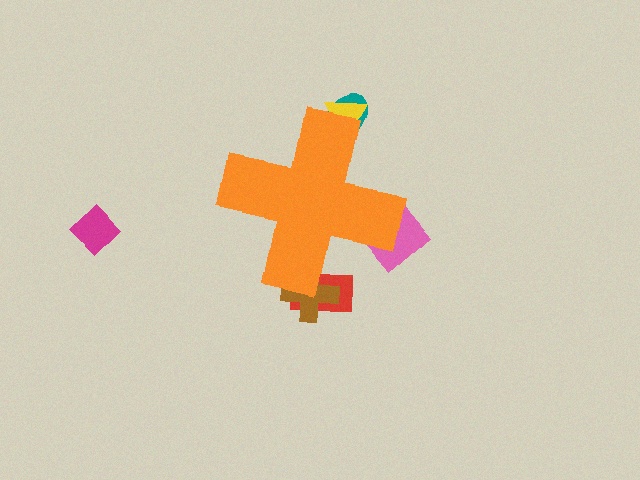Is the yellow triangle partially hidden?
Yes, the yellow triangle is partially hidden behind the orange cross.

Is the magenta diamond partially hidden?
No, the magenta diamond is fully visible.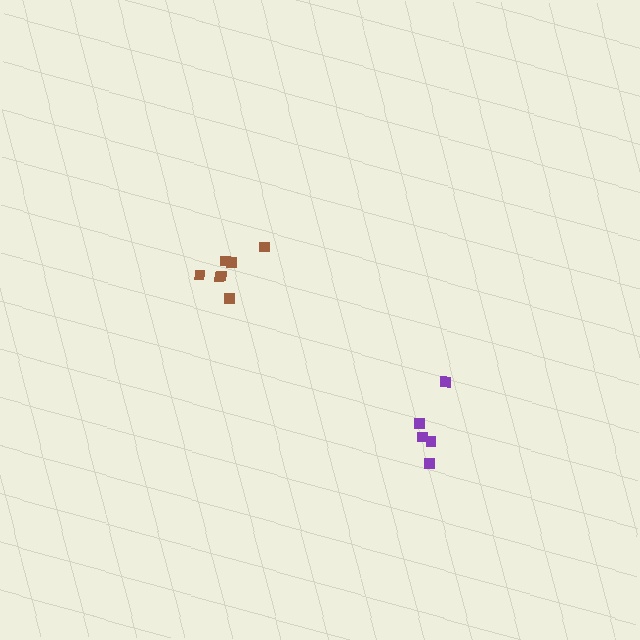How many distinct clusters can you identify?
There are 2 distinct clusters.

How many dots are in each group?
Group 1: 5 dots, Group 2: 7 dots (12 total).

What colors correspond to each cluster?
The clusters are colored: purple, brown.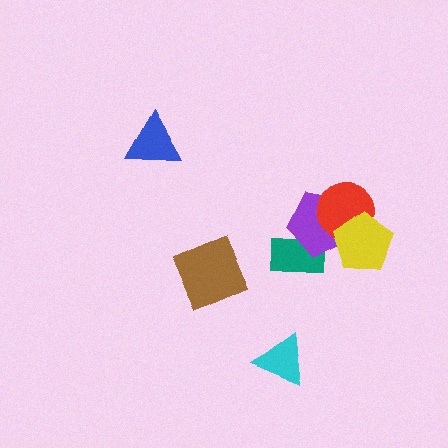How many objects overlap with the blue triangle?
0 objects overlap with the blue triangle.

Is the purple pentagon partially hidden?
Yes, it is partially covered by another shape.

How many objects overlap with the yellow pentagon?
2 objects overlap with the yellow pentagon.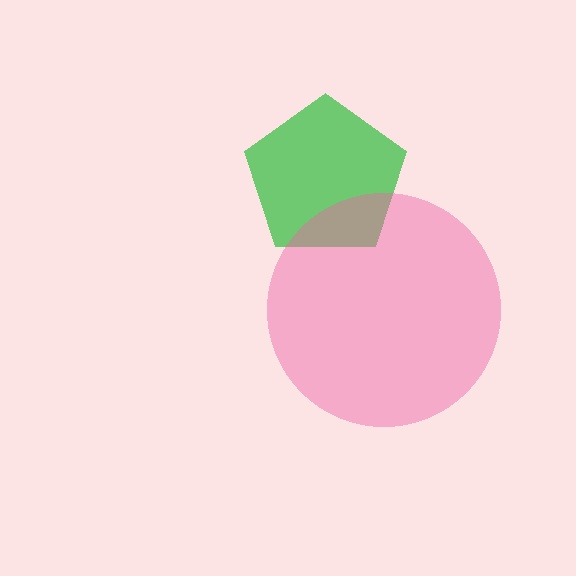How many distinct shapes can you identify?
There are 2 distinct shapes: a green pentagon, a pink circle.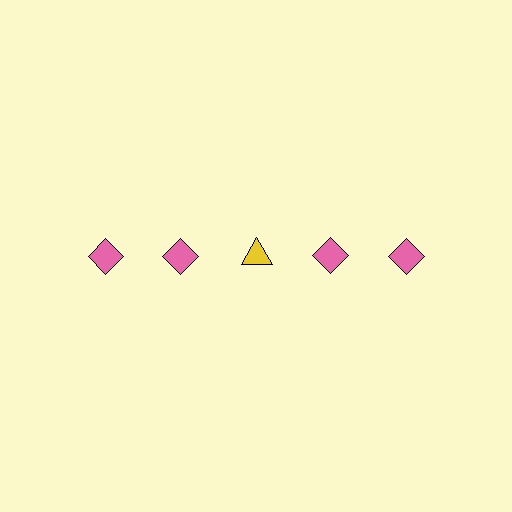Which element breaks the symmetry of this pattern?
The yellow triangle in the top row, center column breaks the symmetry. All other shapes are pink diamonds.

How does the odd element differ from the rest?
It differs in both color (yellow instead of pink) and shape (triangle instead of diamond).